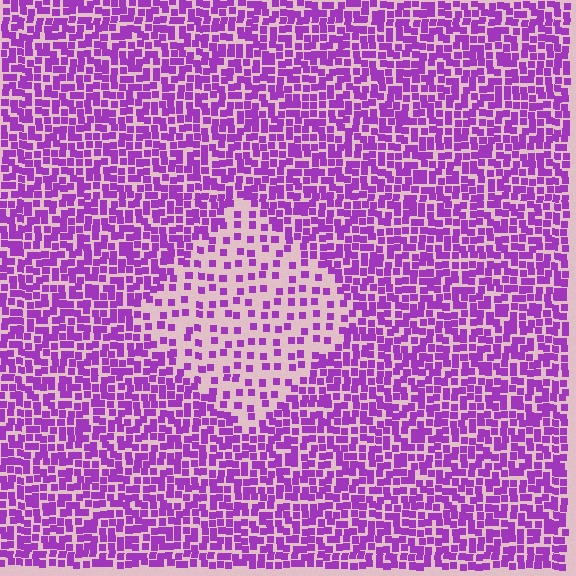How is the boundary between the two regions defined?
The boundary is defined by a change in element density (approximately 2.4x ratio). All elements are the same color, size, and shape.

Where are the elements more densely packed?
The elements are more densely packed outside the diamond boundary.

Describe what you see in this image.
The image contains small purple elements arranged at two different densities. A diamond-shaped region is visible where the elements are less densely packed than the surrounding area.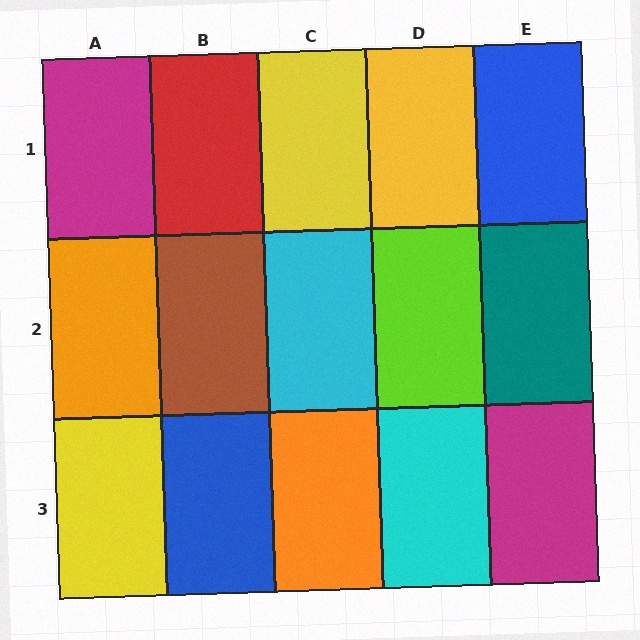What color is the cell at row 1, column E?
Blue.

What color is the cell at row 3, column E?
Magenta.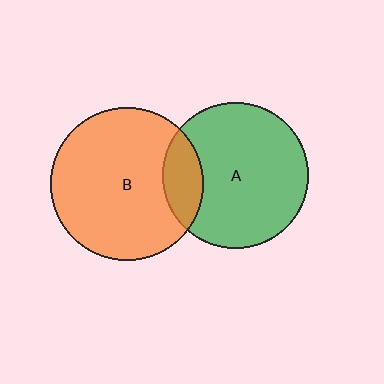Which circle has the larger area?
Circle B (orange).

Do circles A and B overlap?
Yes.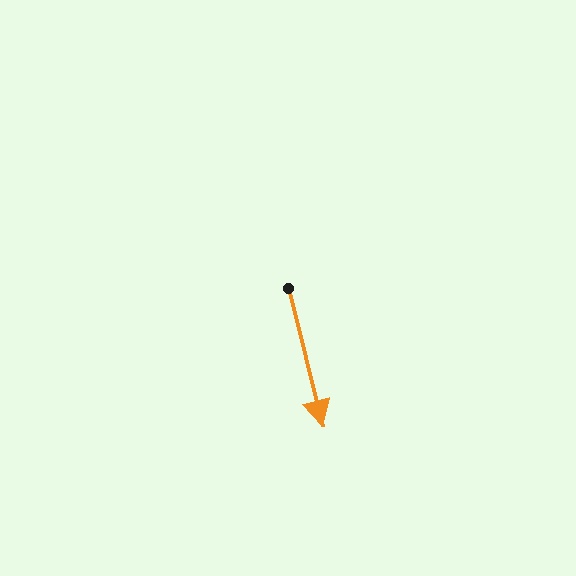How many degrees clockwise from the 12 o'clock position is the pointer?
Approximately 166 degrees.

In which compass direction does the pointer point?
South.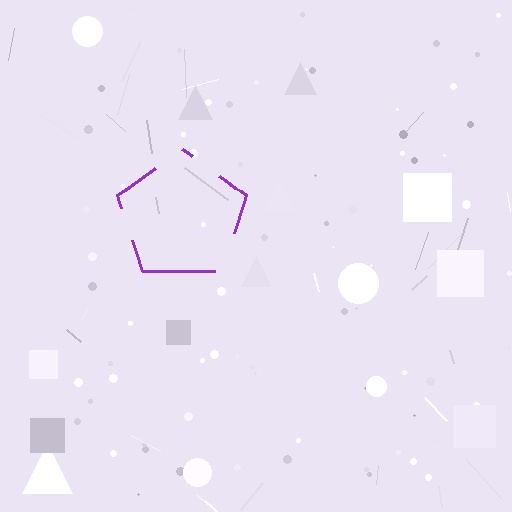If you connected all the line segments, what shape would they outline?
They would outline a pentagon.